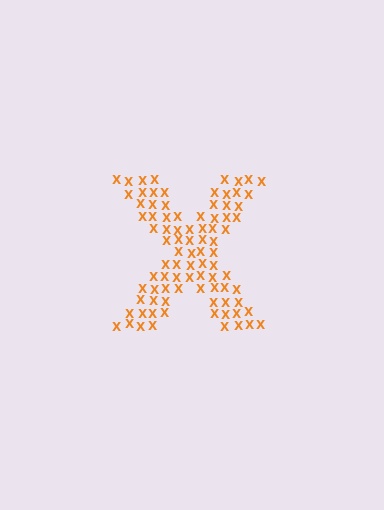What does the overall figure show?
The overall figure shows the letter X.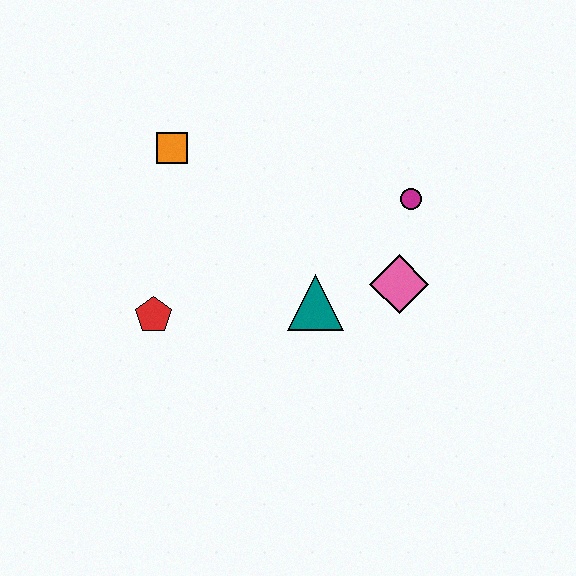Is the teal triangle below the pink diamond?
Yes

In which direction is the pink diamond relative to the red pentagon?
The pink diamond is to the right of the red pentagon.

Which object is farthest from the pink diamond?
The orange square is farthest from the pink diamond.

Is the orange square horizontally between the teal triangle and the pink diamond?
No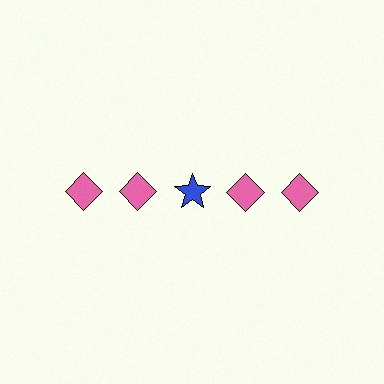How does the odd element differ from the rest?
It differs in both color (blue instead of pink) and shape (star instead of diamond).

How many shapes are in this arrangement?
There are 5 shapes arranged in a grid pattern.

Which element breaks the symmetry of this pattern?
The blue star in the top row, center column breaks the symmetry. All other shapes are pink diamonds.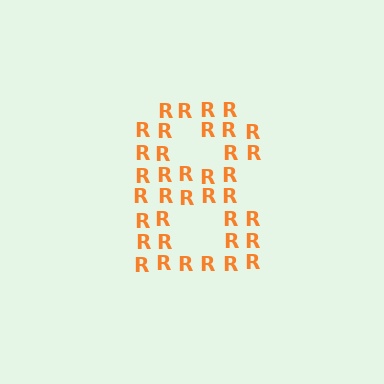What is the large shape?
The large shape is the digit 8.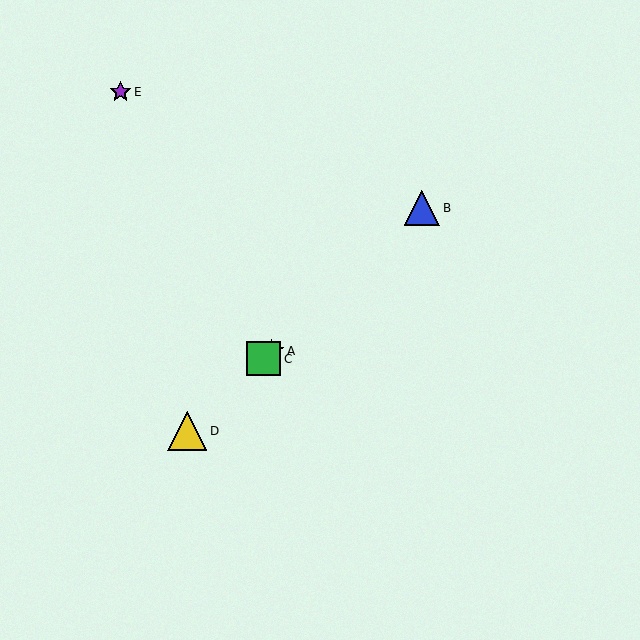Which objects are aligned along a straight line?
Objects A, B, C, D are aligned along a straight line.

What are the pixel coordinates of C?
Object C is at (264, 359).